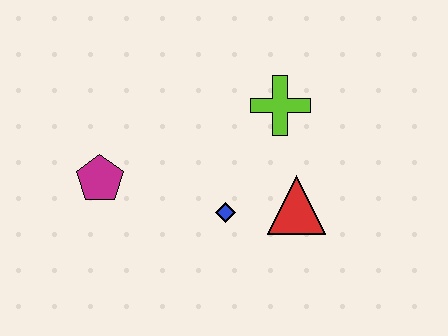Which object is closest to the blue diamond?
The red triangle is closest to the blue diamond.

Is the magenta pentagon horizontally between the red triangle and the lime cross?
No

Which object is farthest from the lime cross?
The magenta pentagon is farthest from the lime cross.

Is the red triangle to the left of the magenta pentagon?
No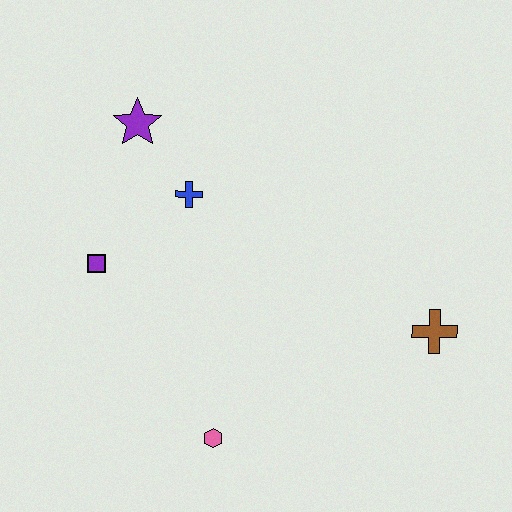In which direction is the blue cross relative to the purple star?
The blue cross is below the purple star.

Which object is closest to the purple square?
The blue cross is closest to the purple square.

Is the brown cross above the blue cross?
No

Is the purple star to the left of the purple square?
No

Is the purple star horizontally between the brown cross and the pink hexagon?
No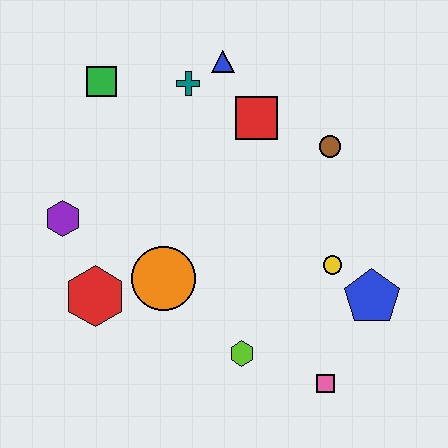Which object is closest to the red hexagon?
The orange circle is closest to the red hexagon.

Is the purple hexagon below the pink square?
No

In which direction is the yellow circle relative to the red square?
The yellow circle is below the red square.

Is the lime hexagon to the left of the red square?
Yes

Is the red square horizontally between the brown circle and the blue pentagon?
No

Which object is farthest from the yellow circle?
The green square is farthest from the yellow circle.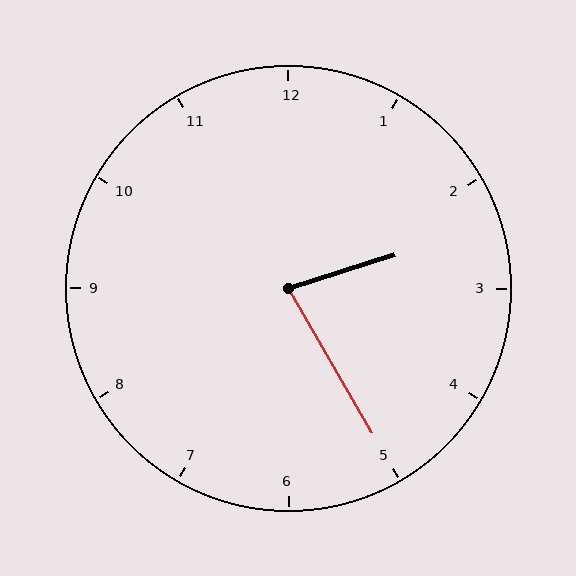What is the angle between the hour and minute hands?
Approximately 78 degrees.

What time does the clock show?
2:25.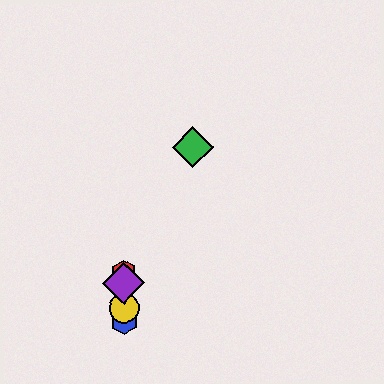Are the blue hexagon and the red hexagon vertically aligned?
Yes, both are at x≈124.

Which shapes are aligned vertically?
The red hexagon, the blue hexagon, the yellow circle, the purple diamond are aligned vertically.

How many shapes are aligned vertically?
4 shapes (the red hexagon, the blue hexagon, the yellow circle, the purple diamond) are aligned vertically.